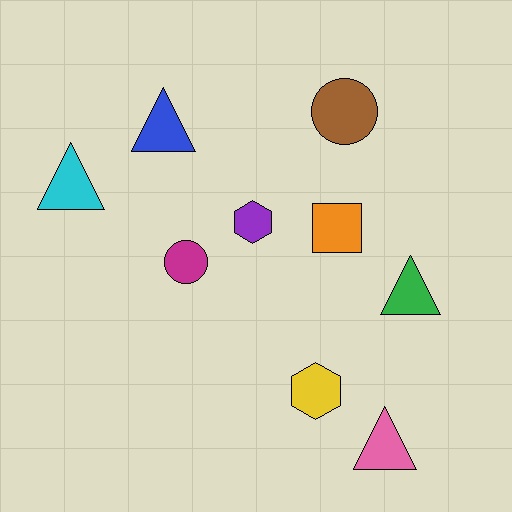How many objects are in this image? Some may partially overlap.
There are 9 objects.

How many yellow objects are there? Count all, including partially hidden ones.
There is 1 yellow object.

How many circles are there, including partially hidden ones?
There are 2 circles.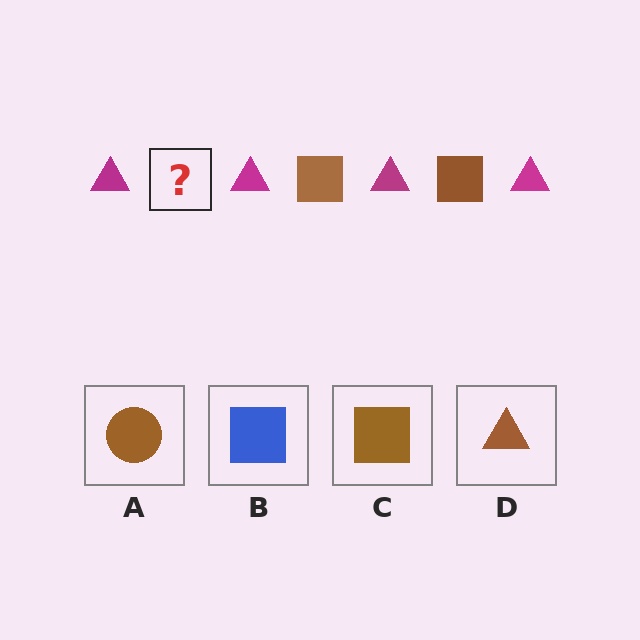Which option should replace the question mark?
Option C.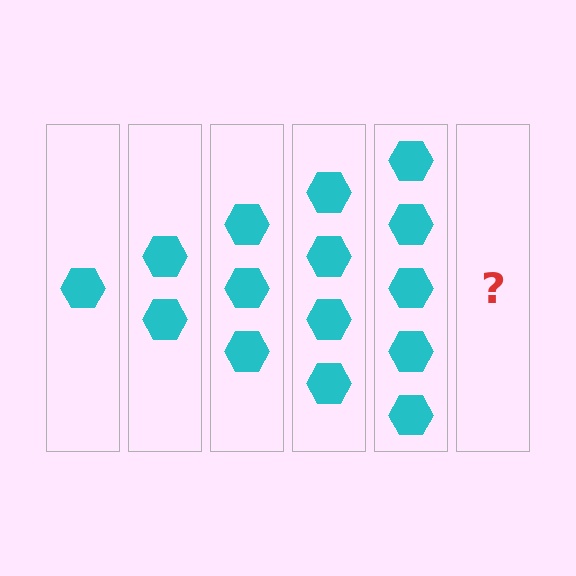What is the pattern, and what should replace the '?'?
The pattern is that each step adds one more hexagon. The '?' should be 6 hexagons.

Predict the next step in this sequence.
The next step is 6 hexagons.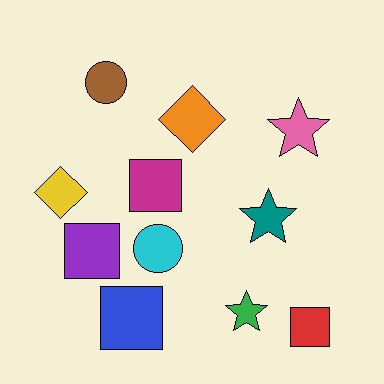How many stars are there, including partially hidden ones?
There are 3 stars.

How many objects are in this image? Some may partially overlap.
There are 11 objects.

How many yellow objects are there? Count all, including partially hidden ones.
There is 1 yellow object.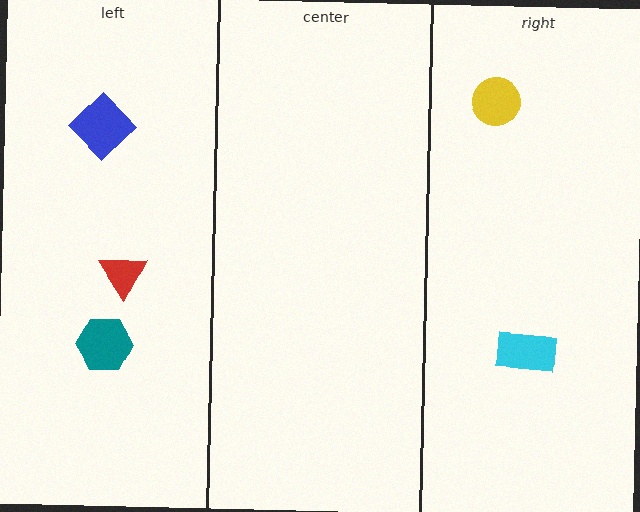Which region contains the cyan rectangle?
The right region.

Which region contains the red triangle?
The left region.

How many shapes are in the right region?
2.